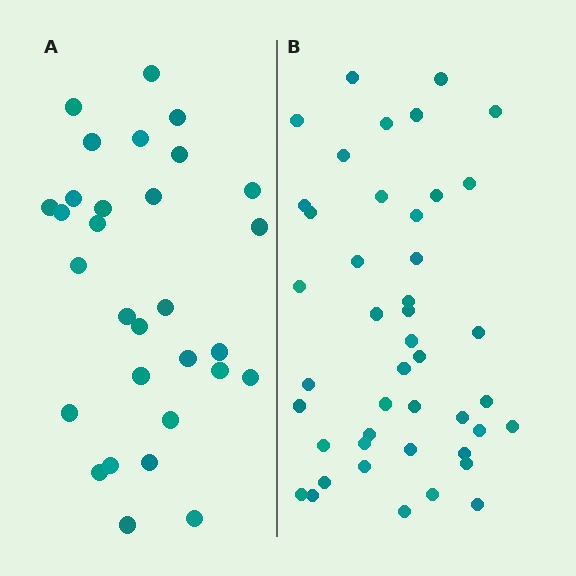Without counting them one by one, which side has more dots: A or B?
Region B (the right region) has more dots.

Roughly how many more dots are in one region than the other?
Region B has approximately 15 more dots than region A.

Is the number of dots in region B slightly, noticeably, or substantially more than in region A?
Region B has substantially more. The ratio is roughly 1.5 to 1.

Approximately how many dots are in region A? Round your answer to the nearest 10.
About 30 dots.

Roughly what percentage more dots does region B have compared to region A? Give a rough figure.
About 45% more.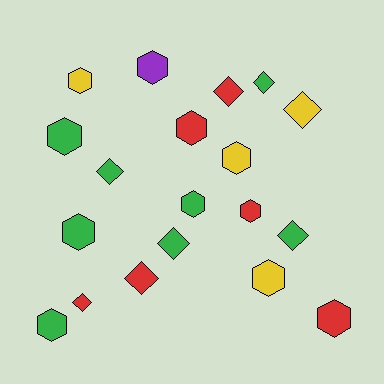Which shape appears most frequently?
Hexagon, with 11 objects.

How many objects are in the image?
There are 19 objects.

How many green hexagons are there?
There are 4 green hexagons.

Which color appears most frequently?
Green, with 8 objects.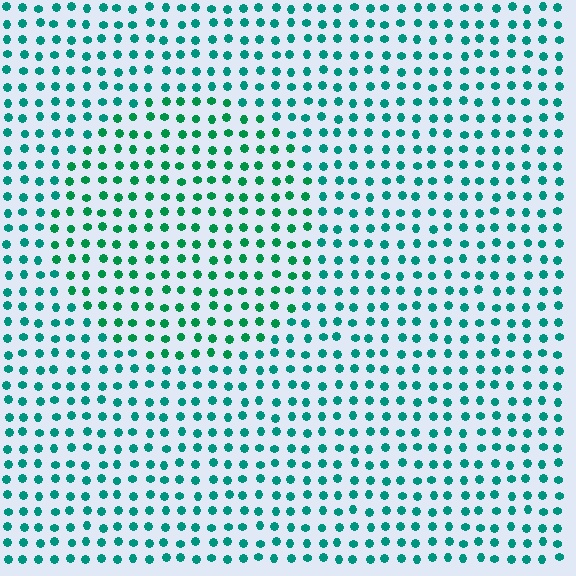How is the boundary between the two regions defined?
The boundary is defined purely by a slight shift in hue (about 23 degrees). Spacing, size, and orientation are identical on both sides.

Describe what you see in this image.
The image is filled with small teal elements in a uniform arrangement. A circle-shaped region is visible where the elements are tinted to a slightly different hue, forming a subtle color boundary.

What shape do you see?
I see a circle.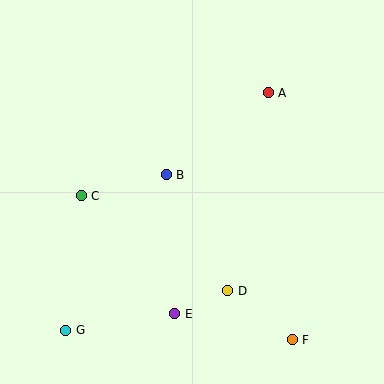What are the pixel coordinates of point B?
Point B is at (166, 175).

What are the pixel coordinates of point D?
Point D is at (228, 291).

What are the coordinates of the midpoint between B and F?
The midpoint between B and F is at (229, 257).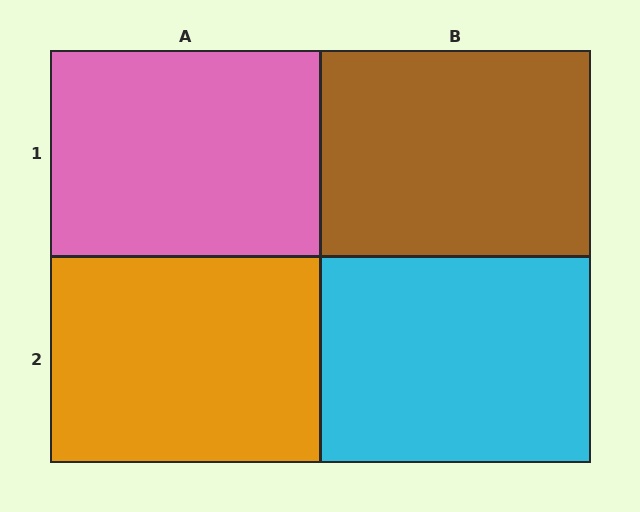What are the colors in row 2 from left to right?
Orange, cyan.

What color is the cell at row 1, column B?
Brown.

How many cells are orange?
1 cell is orange.